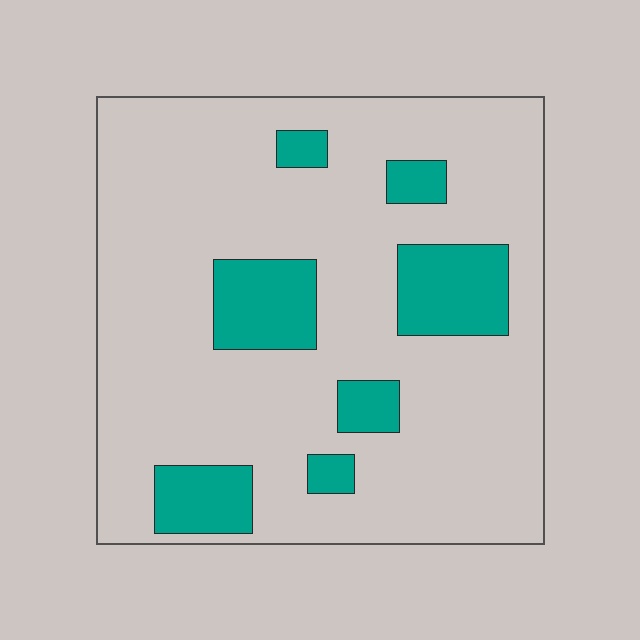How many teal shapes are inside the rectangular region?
7.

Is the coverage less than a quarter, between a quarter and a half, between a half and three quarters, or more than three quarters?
Less than a quarter.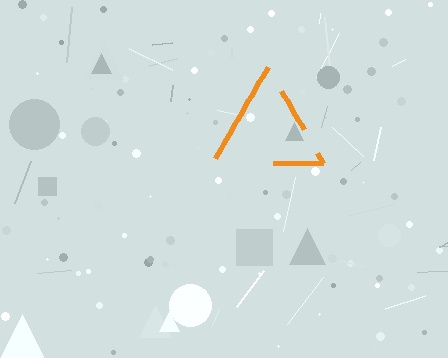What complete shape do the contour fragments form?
The contour fragments form a triangle.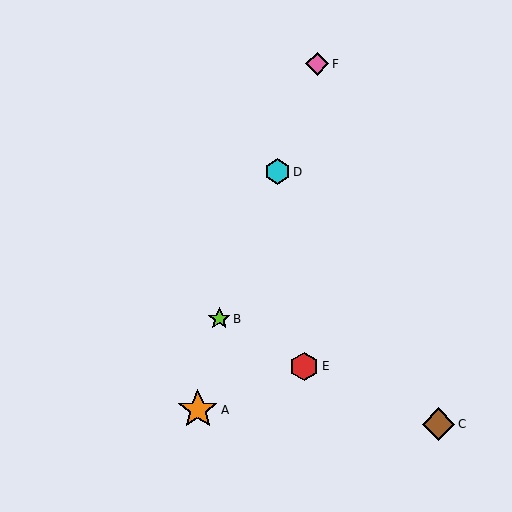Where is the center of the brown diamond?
The center of the brown diamond is at (439, 424).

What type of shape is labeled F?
Shape F is a pink diamond.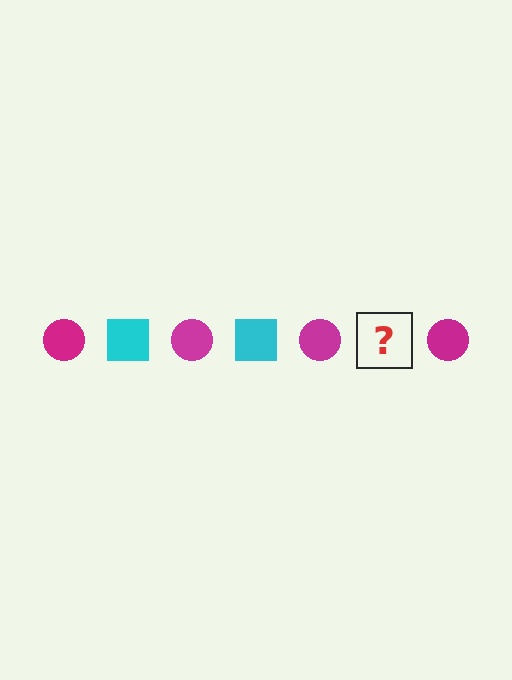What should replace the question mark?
The question mark should be replaced with a cyan square.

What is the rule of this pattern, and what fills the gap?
The rule is that the pattern alternates between magenta circle and cyan square. The gap should be filled with a cyan square.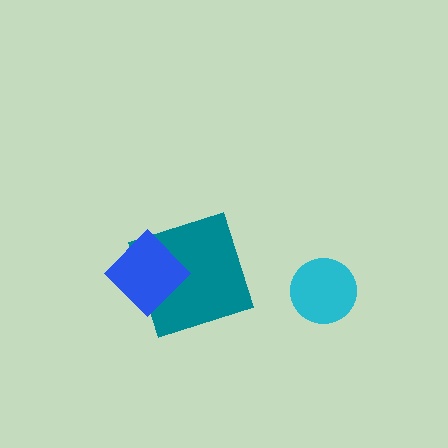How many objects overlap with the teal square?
1 object overlaps with the teal square.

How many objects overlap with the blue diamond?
1 object overlaps with the blue diamond.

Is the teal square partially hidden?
Yes, it is partially covered by another shape.